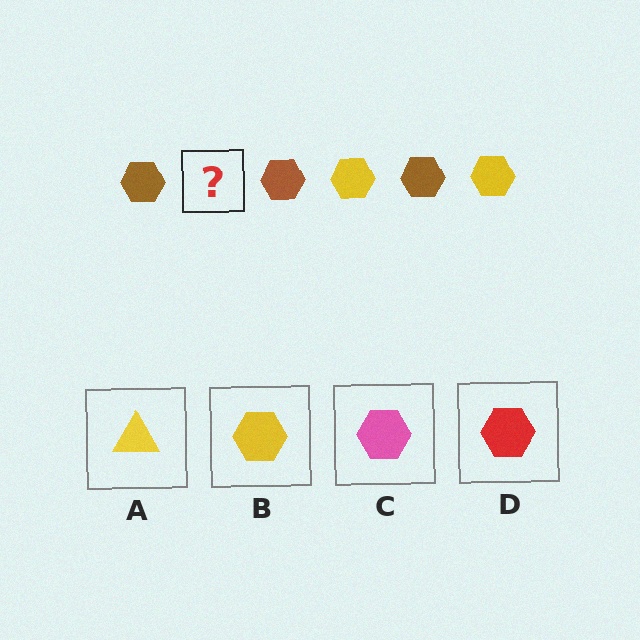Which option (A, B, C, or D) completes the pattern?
B.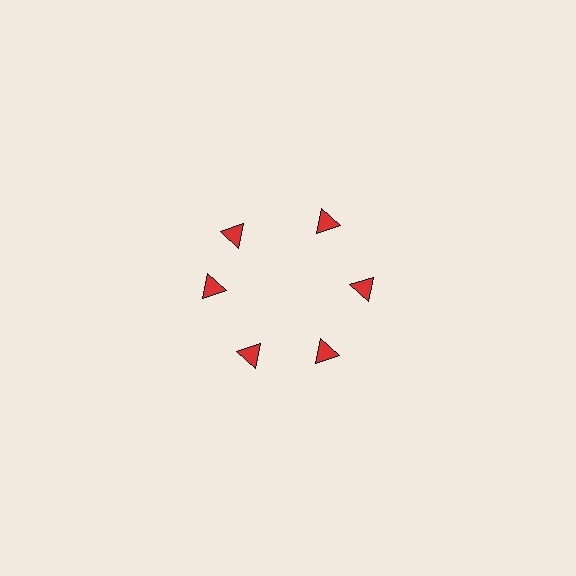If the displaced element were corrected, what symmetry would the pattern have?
It would have 6-fold rotational symmetry — the pattern would map onto itself every 60 degrees.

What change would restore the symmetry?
The symmetry would be restored by rotating it back into even spacing with its neighbors so that all 6 triangles sit at equal angles and equal distance from the center.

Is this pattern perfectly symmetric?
No. The 6 red triangles are arranged in a ring, but one element near the 11 o'clock position is rotated out of alignment along the ring, breaking the 6-fold rotational symmetry.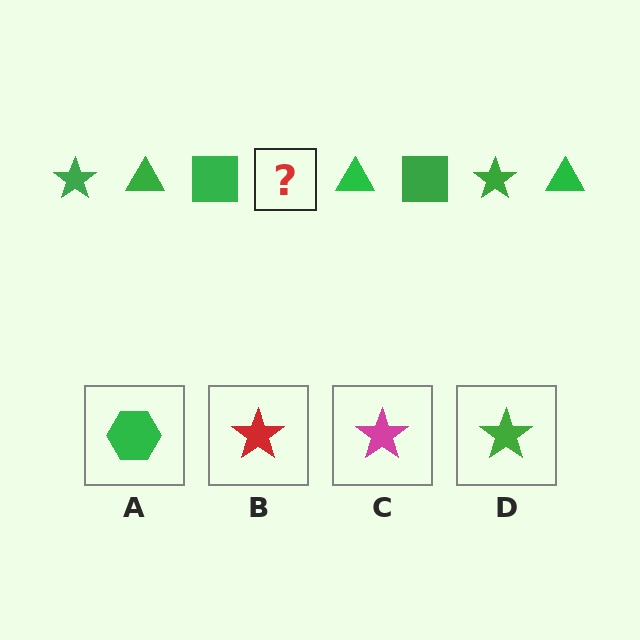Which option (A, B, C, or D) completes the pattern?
D.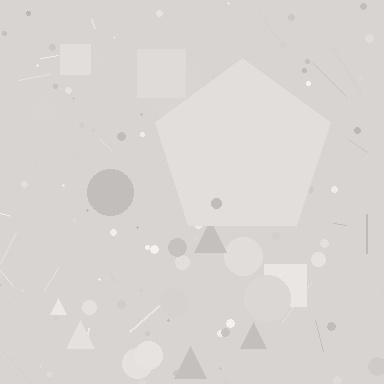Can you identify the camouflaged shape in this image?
The camouflaged shape is a pentagon.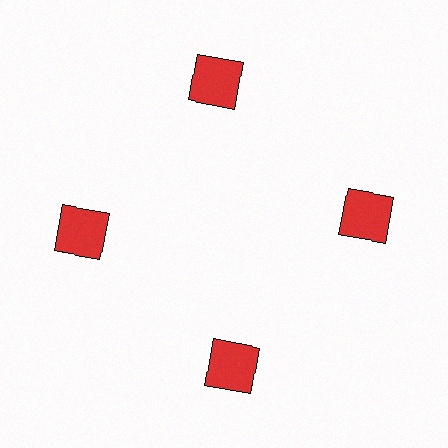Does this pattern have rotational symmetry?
Yes, this pattern has 4-fold rotational symmetry. It looks the same after rotating 90 degrees around the center.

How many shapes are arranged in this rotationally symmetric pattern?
There are 4 shapes, arranged in 4 groups of 1.